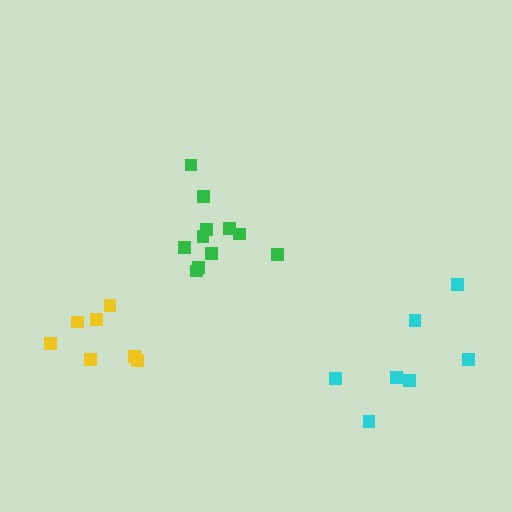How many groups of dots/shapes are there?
There are 3 groups.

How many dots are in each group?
Group 1: 7 dots, Group 2: 11 dots, Group 3: 7 dots (25 total).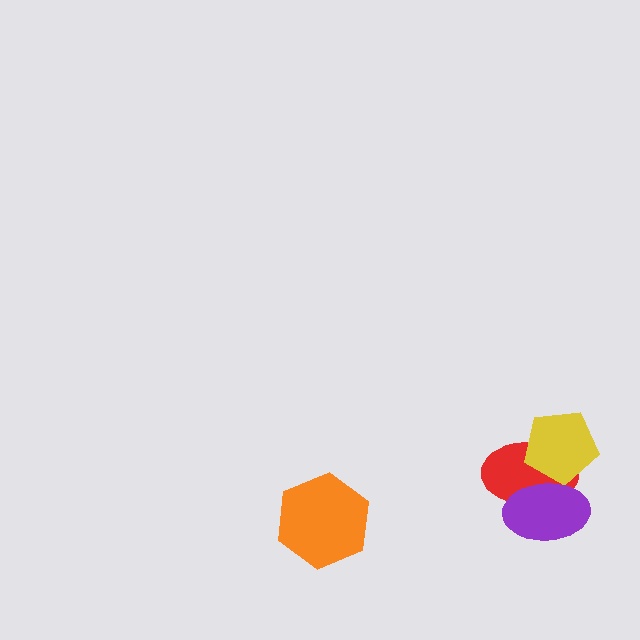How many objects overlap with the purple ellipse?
2 objects overlap with the purple ellipse.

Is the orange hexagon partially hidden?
No, no other shape covers it.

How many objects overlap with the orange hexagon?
0 objects overlap with the orange hexagon.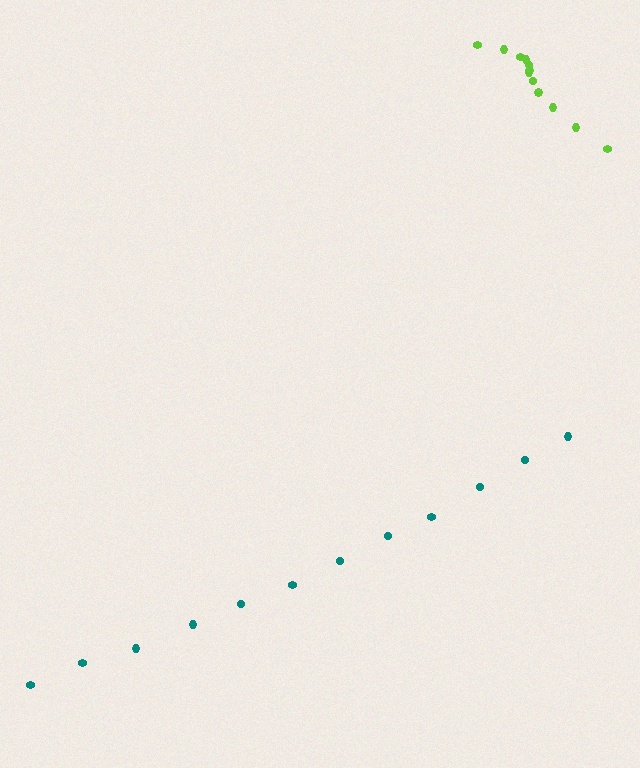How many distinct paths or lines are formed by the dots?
There are 2 distinct paths.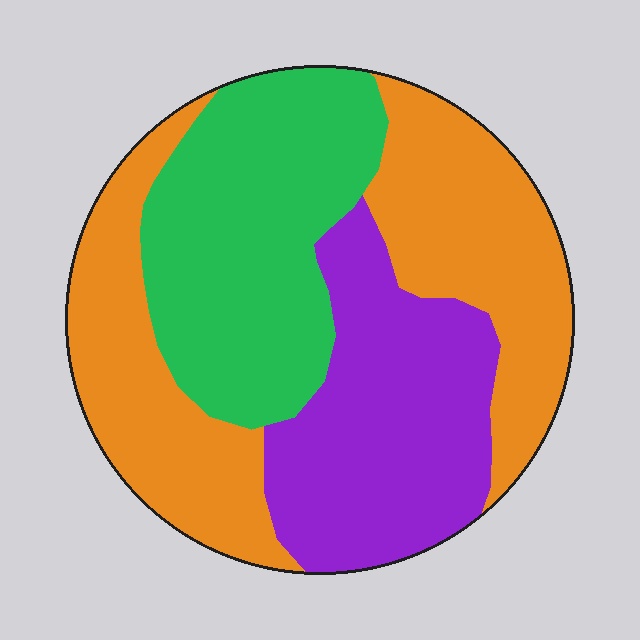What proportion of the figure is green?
Green covers around 30% of the figure.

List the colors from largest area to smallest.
From largest to smallest: orange, green, purple.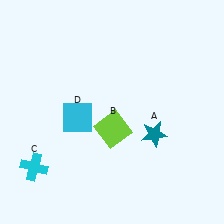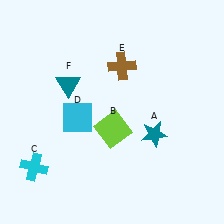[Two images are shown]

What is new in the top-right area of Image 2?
A brown cross (E) was added in the top-right area of Image 2.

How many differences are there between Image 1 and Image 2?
There are 2 differences between the two images.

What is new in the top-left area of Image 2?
A teal triangle (F) was added in the top-left area of Image 2.